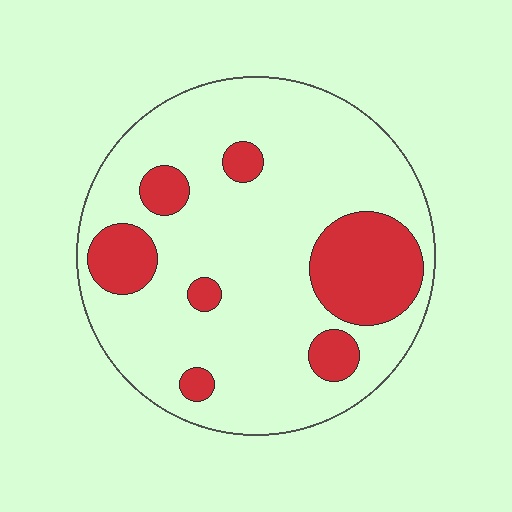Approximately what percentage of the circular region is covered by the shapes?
Approximately 20%.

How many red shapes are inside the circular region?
7.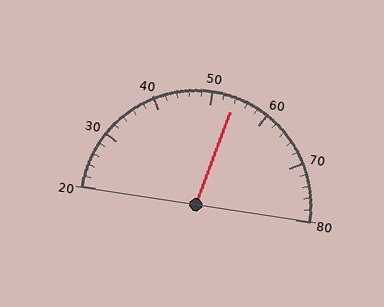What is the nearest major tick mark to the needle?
The nearest major tick mark is 50.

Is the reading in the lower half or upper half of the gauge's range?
The reading is in the upper half of the range (20 to 80).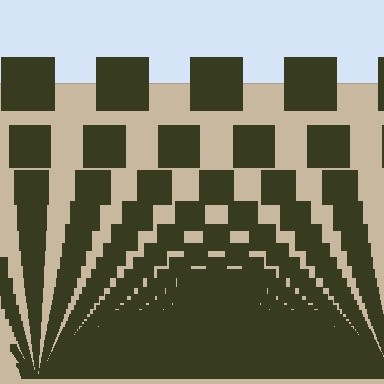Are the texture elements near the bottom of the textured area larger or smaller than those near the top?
Smaller. The gradient is inverted — elements near the bottom are smaller and denser.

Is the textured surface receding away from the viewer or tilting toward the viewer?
The surface appears to tilt toward the viewer. Texture elements get larger and sparser toward the top.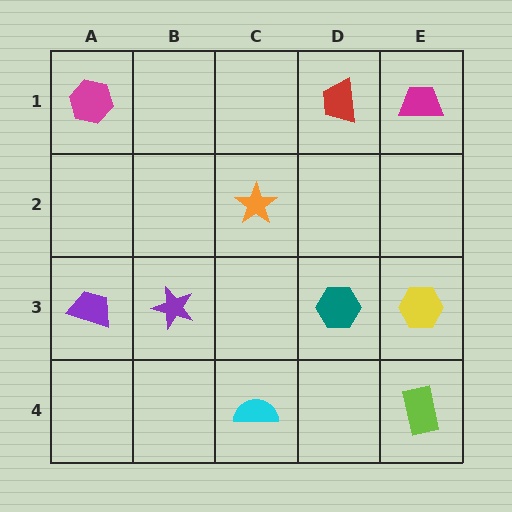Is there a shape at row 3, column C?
No, that cell is empty.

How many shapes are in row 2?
1 shape.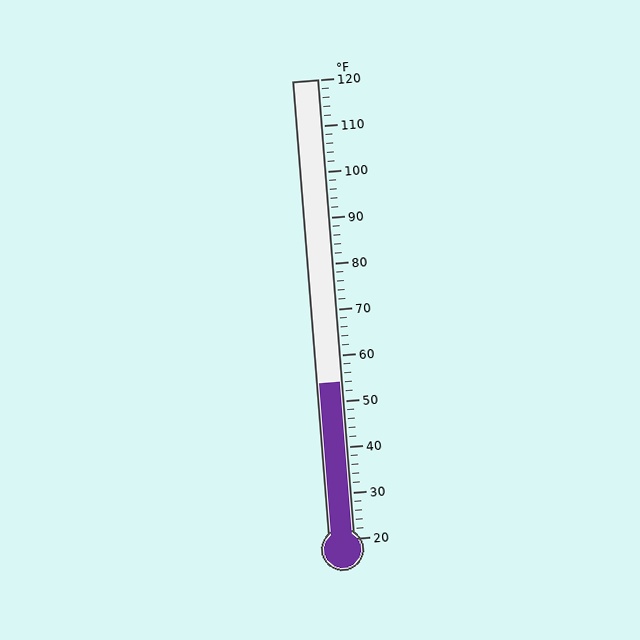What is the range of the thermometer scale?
The thermometer scale ranges from 20°F to 120°F.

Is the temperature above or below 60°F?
The temperature is below 60°F.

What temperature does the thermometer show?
The thermometer shows approximately 54°F.